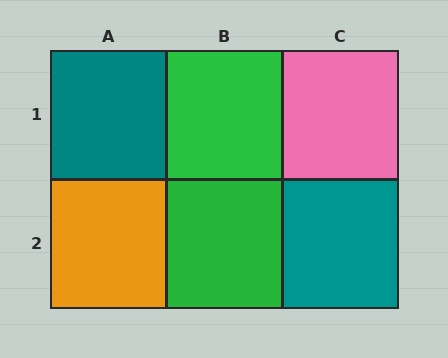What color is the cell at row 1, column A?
Teal.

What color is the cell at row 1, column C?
Pink.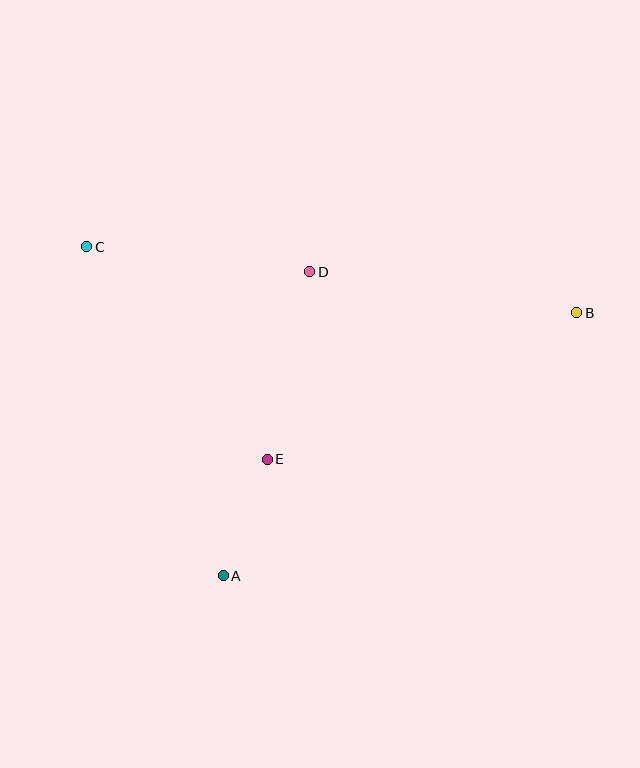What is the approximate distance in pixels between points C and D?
The distance between C and D is approximately 225 pixels.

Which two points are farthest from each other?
Points B and C are farthest from each other.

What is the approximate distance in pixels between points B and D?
The distance between B and D is approximately 270 pixels.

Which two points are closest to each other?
Points A and E are closest to each other.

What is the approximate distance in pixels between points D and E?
The distance between D and E is approximately 192 pixels.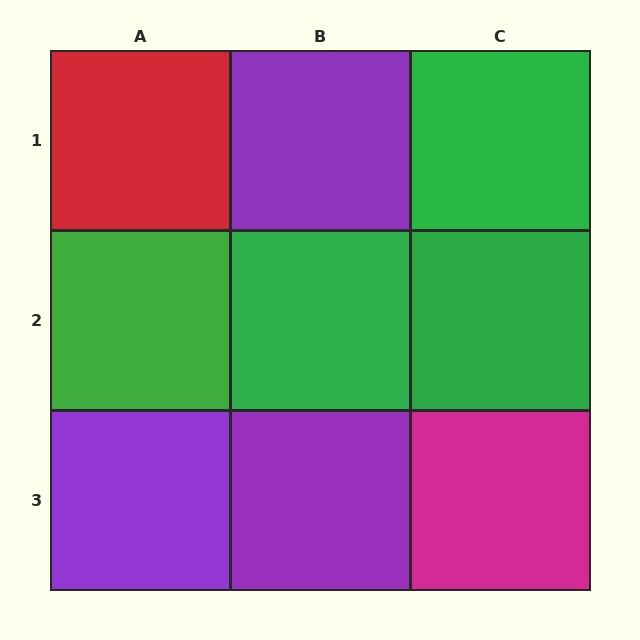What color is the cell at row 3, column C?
Magenta.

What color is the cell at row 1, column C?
Green.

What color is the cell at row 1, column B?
Purple.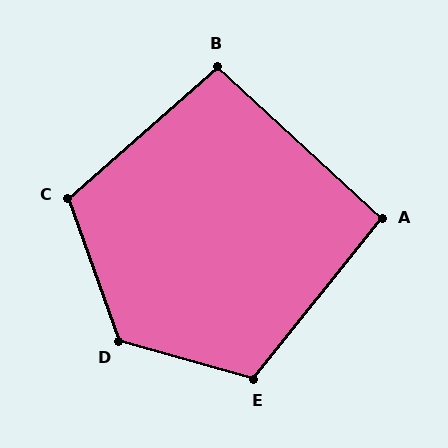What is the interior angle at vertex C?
Approximately 112 degrees (obtuse).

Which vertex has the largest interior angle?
D, at approximately 125 degrees.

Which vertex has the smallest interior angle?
A, at approximately 94 degrees.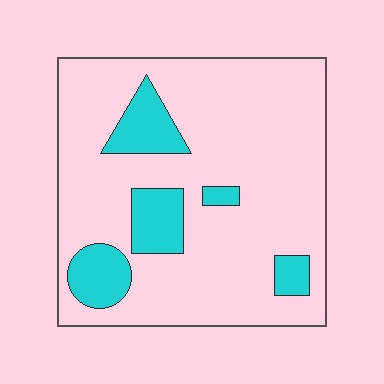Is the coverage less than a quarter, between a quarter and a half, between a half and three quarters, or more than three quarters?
Less than a quarter.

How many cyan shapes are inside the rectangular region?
5.